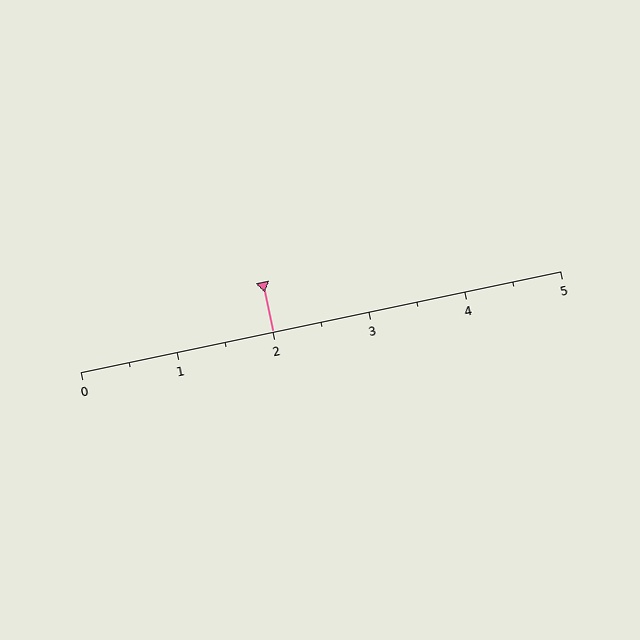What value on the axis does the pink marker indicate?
The marker indicates approximately 2.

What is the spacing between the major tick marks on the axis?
The major ticks are spaced 1 apart.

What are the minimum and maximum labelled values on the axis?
The axis runs from 0 to 5.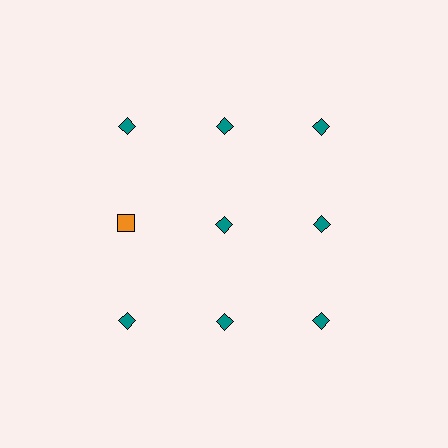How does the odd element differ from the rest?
It differs in both color (orange instead of teal) and shape (square instead of diamond).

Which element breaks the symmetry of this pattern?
The orange square in the second row, leftmost column breaks the symmetry. All other shapes are teal diamonds.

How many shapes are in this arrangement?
There are 9 shapes arranged in a grid pattern.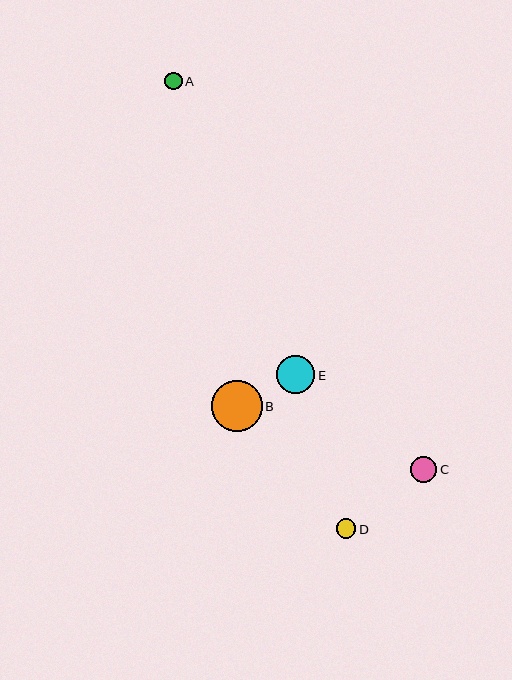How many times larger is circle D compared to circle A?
Circle D is approximately 1.1 times the size of circle A.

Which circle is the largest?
Circle B is the largest with a size of approximately 51 pixels.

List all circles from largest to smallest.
From largest to smallest: B, E, C, D, A.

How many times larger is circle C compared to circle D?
Circle C is approximately 1.3 times the size of circle D.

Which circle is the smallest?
Circle A is the smallest with a size of approximately 17 pixels.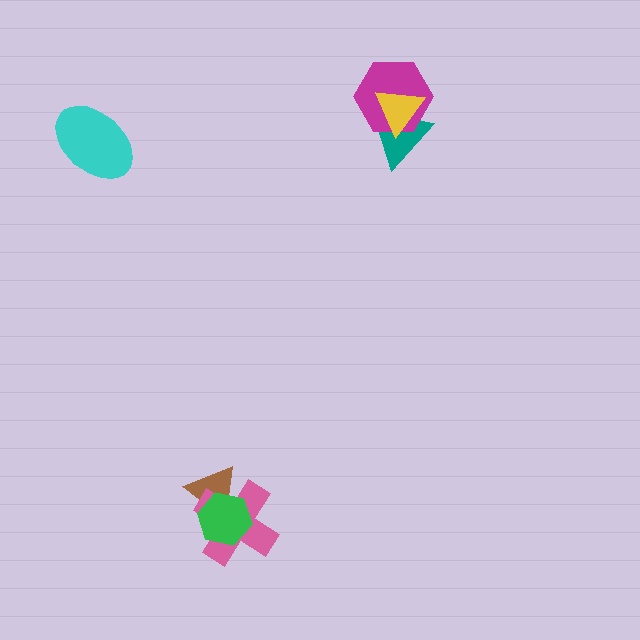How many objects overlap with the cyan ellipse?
0 objects overlap with the cyan ellipse.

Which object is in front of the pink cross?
The green hexagon is in front of the pink cross.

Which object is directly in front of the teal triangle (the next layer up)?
The magenta hexagon is directly in front of the teal triangle.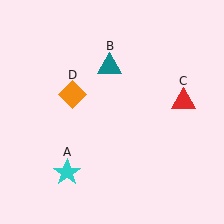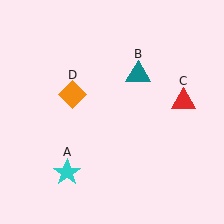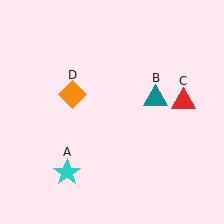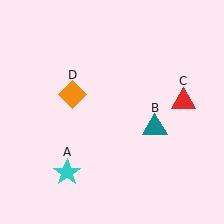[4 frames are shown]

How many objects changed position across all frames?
1 object changed position: teal triangle (object B).